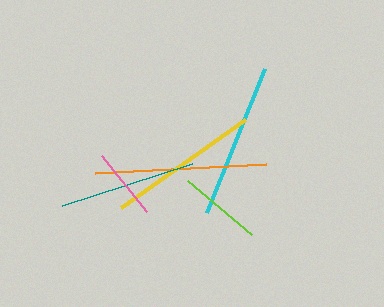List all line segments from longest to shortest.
From longest to shortest: orange, cyan, yellow, teal, lime, pink.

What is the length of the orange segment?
The orange segment is approximately 171 pixels long.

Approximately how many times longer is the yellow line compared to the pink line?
The yellow line is approximately 2.1 times the length of the pink line.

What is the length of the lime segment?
The lime segment is approximately 85 pixels long.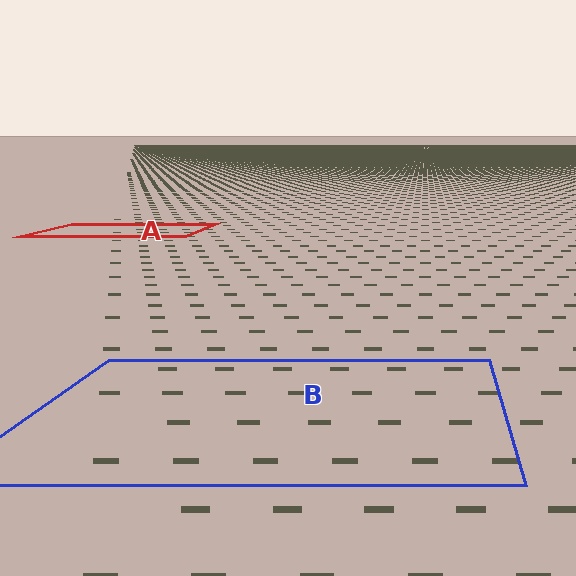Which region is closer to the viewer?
Region B is closer. The texture elements there are larger and more spread out.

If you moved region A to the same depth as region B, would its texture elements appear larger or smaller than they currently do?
They would appear larger. At a closer depth, the same texture elements are projected at a bigger on-screen size.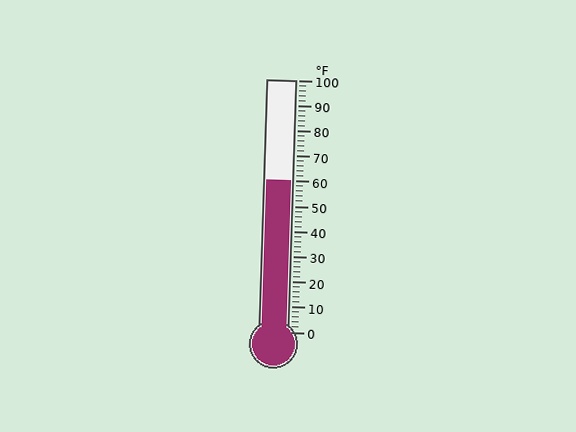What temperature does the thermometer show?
The thermometer shows approximately 60°F.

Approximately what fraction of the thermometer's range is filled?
The thermometer is filled to approximately 60% of its range.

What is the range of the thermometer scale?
The thermometer scale ranges from 0°F to 100°F.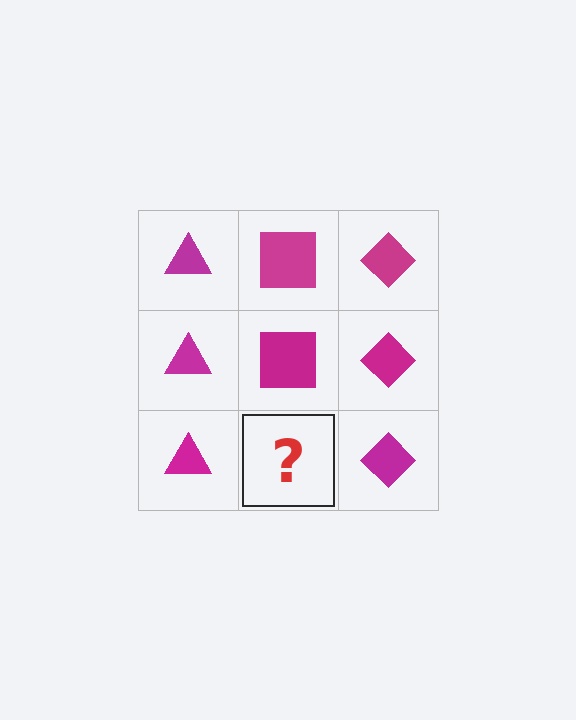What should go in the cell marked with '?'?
The missing cell should contain a magenta square.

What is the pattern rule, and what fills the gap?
The rule is that each column has a consistent shape. The gap should be filled with a magenta square.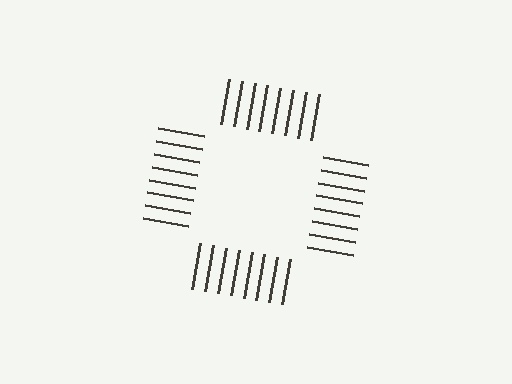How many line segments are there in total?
32 — 8 along each of the 4 edges.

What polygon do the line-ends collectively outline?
An illusory square — the line segments terminate on its edges but no continuous stroke is drawn.